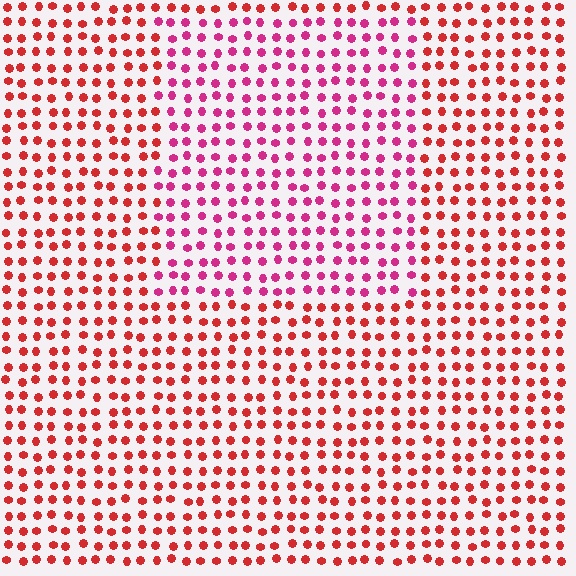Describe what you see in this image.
The image is filled with small red elements in a uniform arrangement. A rectangle-shaped region is visible where the elements are tinted to a slightly different hue, forming a subtle color boundary.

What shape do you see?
I see a rectangle.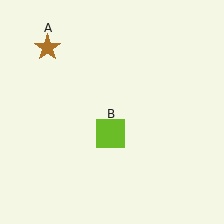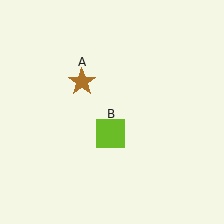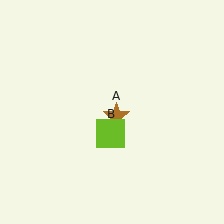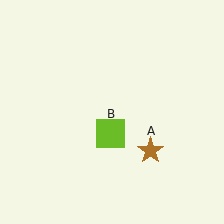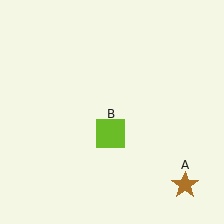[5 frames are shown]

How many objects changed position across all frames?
1 object changed position: brown star (object A).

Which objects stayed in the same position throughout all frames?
Lime square (object B) remained stationary.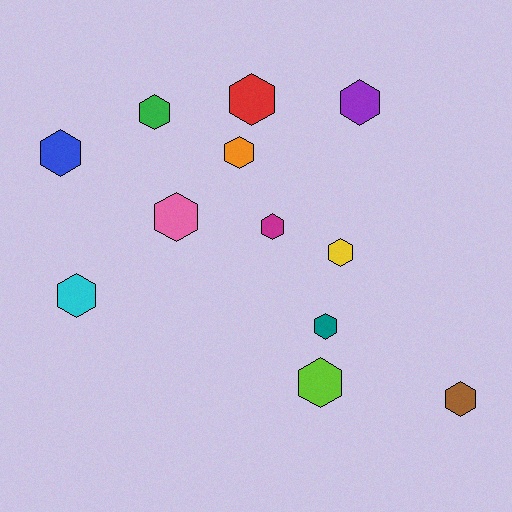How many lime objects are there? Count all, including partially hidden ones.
There is 1 lime object.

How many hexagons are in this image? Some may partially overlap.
There are 12 hexagons.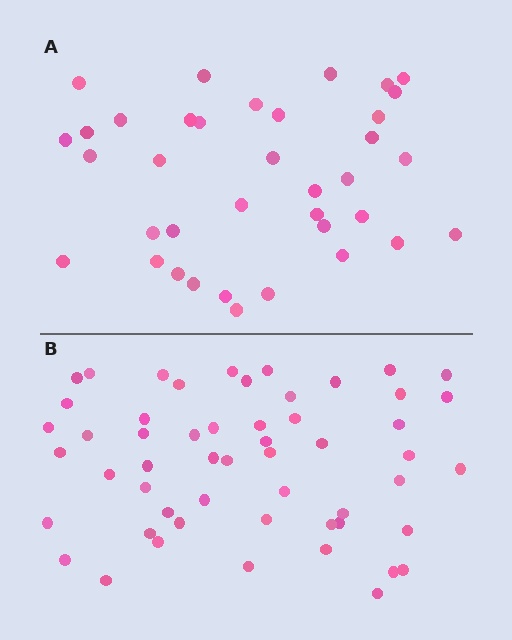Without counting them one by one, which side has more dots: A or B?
Region B (the bottom region) has more dots.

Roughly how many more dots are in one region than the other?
Region B has approximately 15 more dots than region A.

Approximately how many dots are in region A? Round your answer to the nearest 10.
About 40 dots. (The exact count is 37, which rounds to 40.)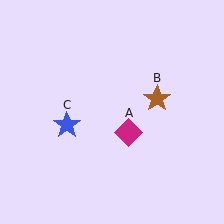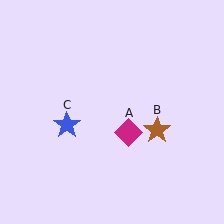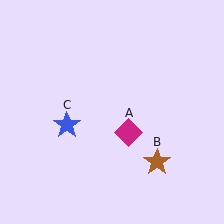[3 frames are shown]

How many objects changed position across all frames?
1 object changed position: brown star (object B).